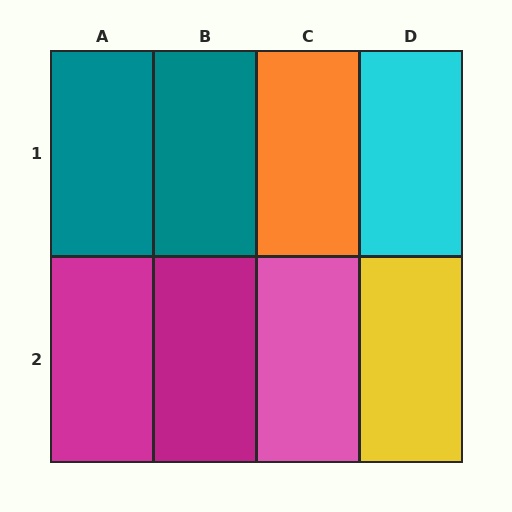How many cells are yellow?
1 cell is yellow.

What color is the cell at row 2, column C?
Pink.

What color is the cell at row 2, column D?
Yellow.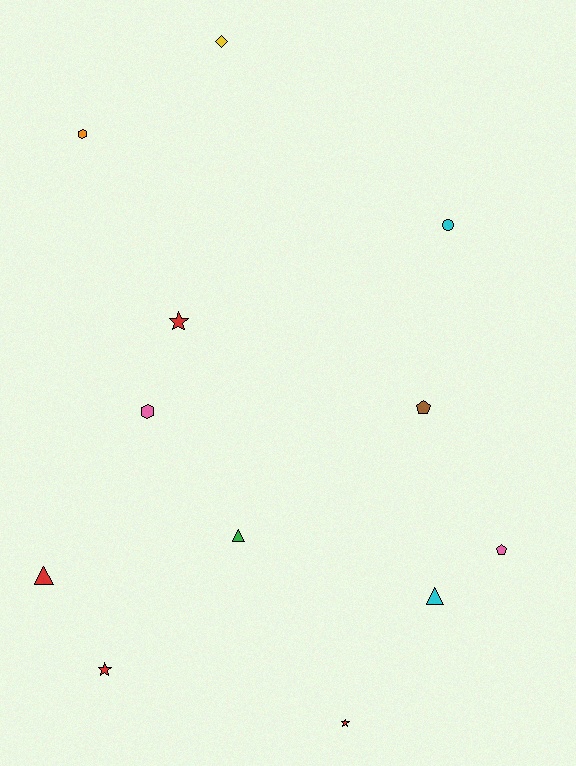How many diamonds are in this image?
There is 1 diamond.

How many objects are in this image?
There are 12 objects.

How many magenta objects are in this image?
There are no magenta objects.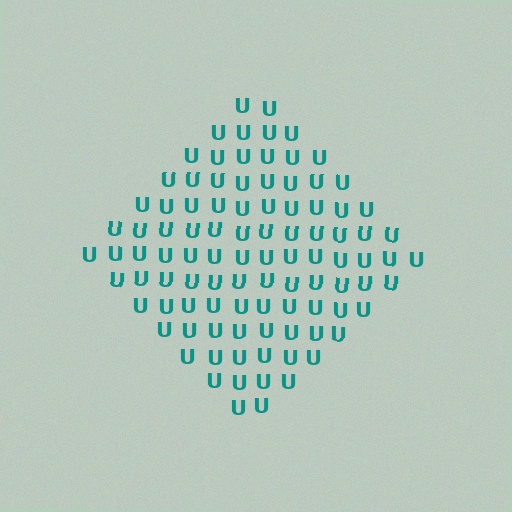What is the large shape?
The large shape is a diamond.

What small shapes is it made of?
It is made of small letter U's.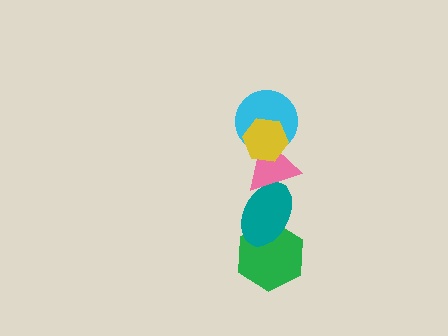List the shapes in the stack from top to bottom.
From top to bottom: the yellow hexagon, the cyan circle, the pink triangle, the teal ellipse, the green hexagon.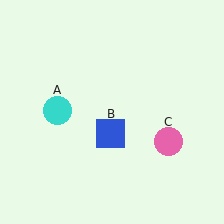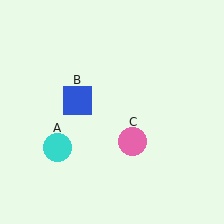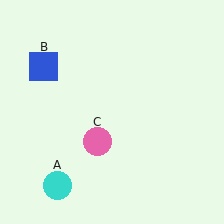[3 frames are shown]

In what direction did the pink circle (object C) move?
The pink circle (object C) moved left.